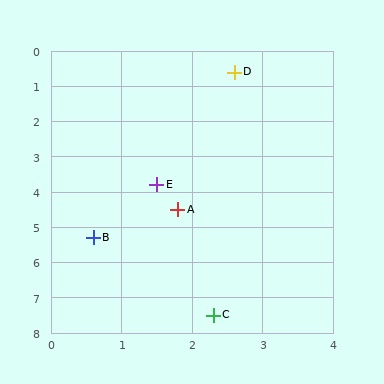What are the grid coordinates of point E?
Point E is at approximately (1.5, 3.8).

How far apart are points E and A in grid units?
Points E and A are about 0.8 grid units apart.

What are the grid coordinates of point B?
Point B is at approximately (0.6, 5.3).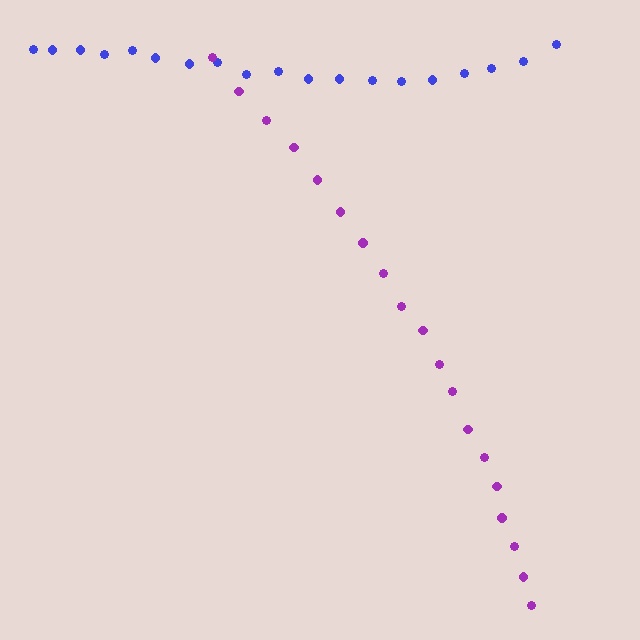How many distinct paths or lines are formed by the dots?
There are 2 distinct paths.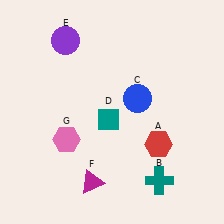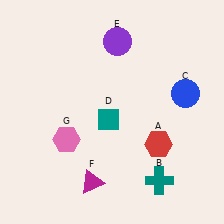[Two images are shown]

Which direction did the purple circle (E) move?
The purple circle (E) moved right.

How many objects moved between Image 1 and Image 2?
2 objects moved between the two images.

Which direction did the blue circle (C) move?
The blue circle (C) moved right.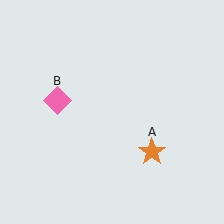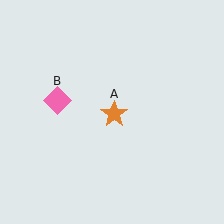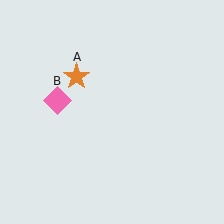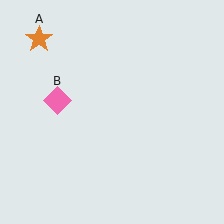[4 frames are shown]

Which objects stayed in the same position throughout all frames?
Pink diamond (object B) remained stationary.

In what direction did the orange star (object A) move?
The orange star (object A) moved up and to the left.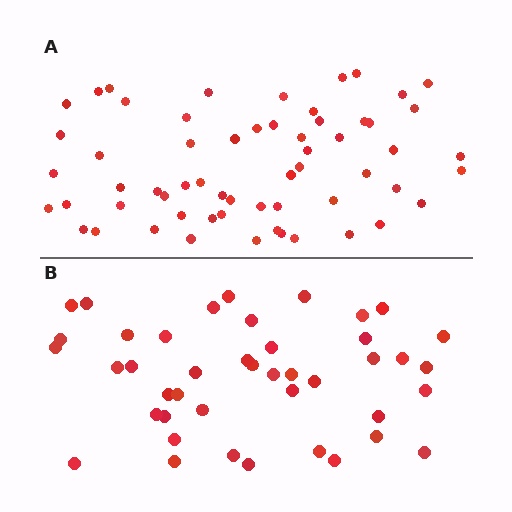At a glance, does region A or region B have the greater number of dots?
Region A (the top region) has more dots.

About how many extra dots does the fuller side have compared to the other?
Region A has approximately 15 more dots than region B.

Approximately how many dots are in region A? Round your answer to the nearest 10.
About 60 dots.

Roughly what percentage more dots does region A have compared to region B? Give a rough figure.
About 40% more.